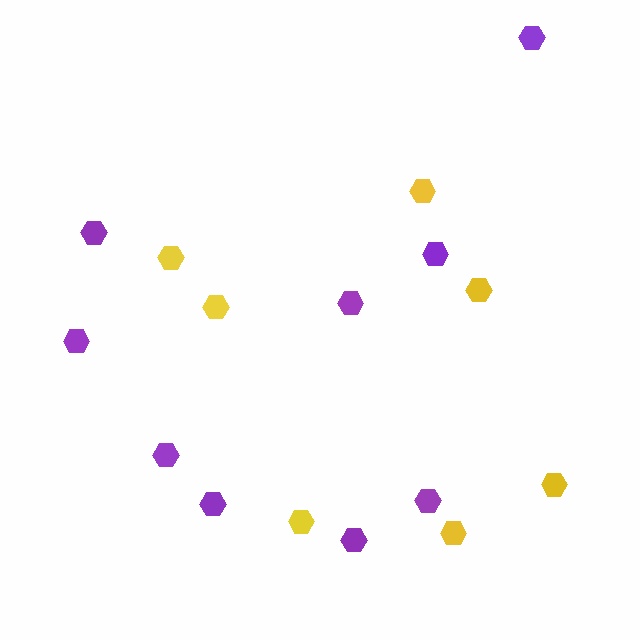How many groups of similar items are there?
There are 2 groups: one group of yellow hexagons (7) and one group of purple hexagons (9).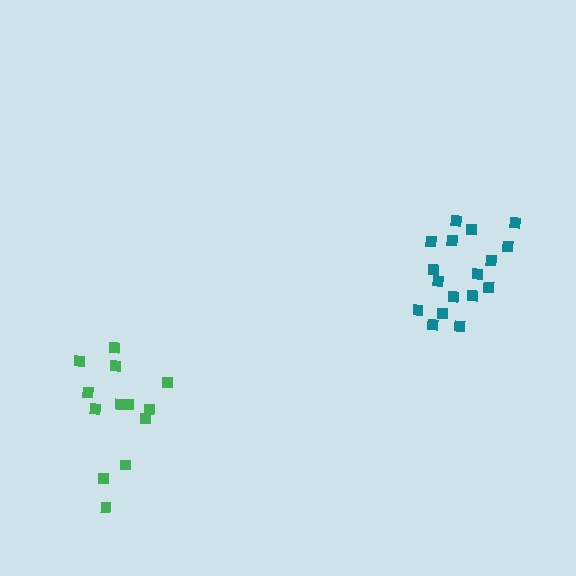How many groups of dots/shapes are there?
There are 2 groups.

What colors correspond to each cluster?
The clusters are colored: green, teal.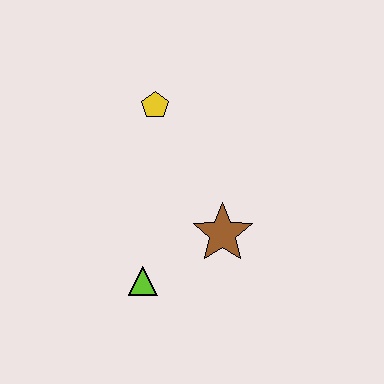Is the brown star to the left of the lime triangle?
No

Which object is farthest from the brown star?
The yellow pentagon is farthest from the brown star.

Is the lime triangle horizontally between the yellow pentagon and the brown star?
No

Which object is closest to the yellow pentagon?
The brown star is closest to the yellow pentagon.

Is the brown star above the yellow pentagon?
No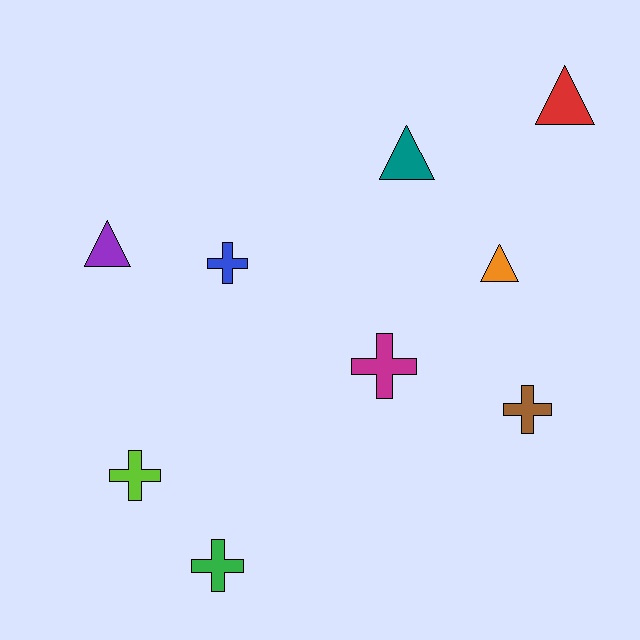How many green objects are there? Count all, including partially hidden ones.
There is 1 green object.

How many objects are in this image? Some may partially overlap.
There are 9 objects.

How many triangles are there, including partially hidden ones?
There are 4 triangles.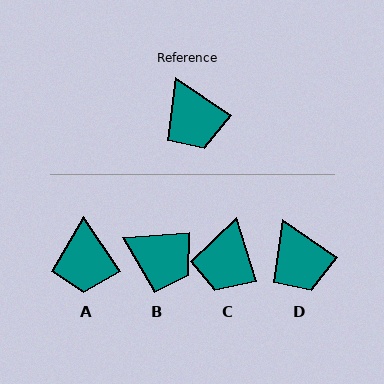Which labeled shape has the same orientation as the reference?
D.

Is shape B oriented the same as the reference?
No, it is off by about 38 degrees.